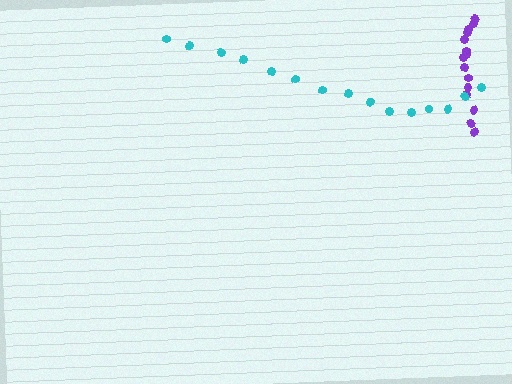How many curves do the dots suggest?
There are 2 distinct paths.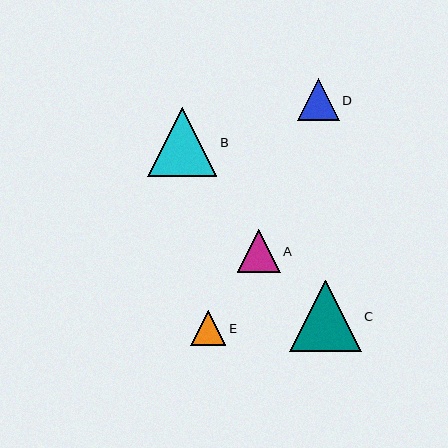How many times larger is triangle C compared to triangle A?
Triangle C is approximately 1.7 times the size of triangle A.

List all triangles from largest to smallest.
From largest to smallest: C, B, A, D, E.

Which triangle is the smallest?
Triangle E is the smallest with a size of approximately 35 pixels.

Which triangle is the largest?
Triangle C is the largest with a size of approximately 71 pixels.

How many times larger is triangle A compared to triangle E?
Triangle A is approximately 1.2 times the size of triangle E.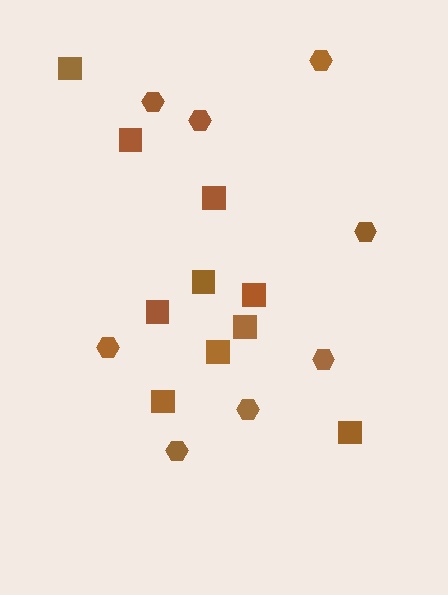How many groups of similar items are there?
There are 2 groups: one group of hexagons (8) and one group of squares (10).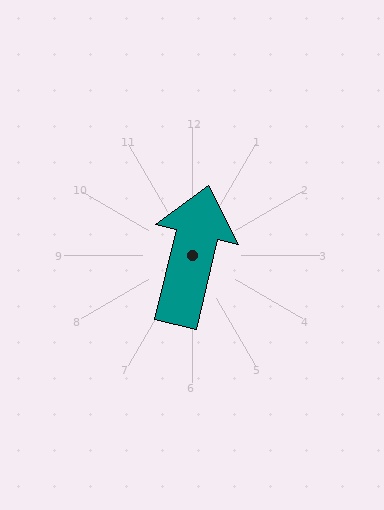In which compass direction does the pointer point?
North.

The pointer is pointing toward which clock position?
Roughly 12 o'clock.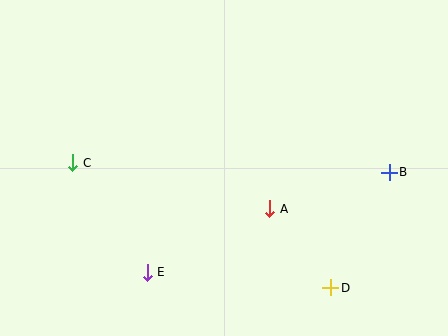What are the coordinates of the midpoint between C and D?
The midpoint between C and D is at (202, 225).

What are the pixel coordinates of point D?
Point D is at (331, 288).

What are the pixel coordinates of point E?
Point E is at (147, 272).